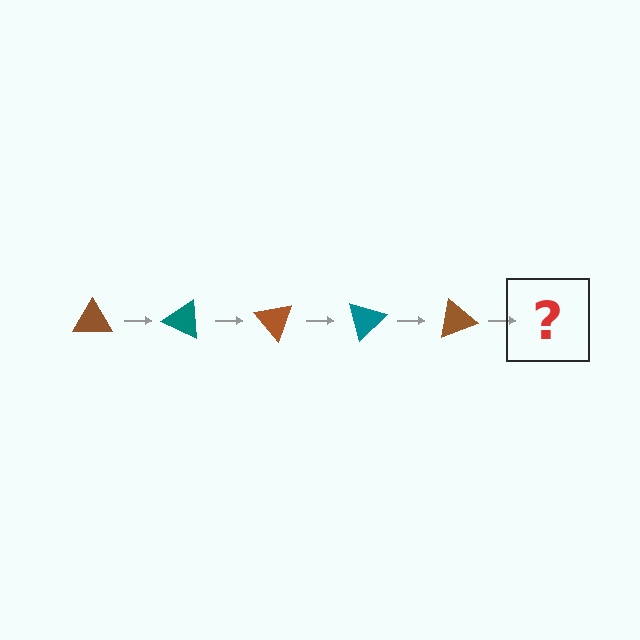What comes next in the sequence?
The next element should be a teal triangle, rotated 125 degrees from the start.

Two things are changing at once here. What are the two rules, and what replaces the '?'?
The two rules are that it rotates 25 degrees each step and the color cycles through brown and teal. The '?' should be a teal triangle, rotated 125 degrees from the start.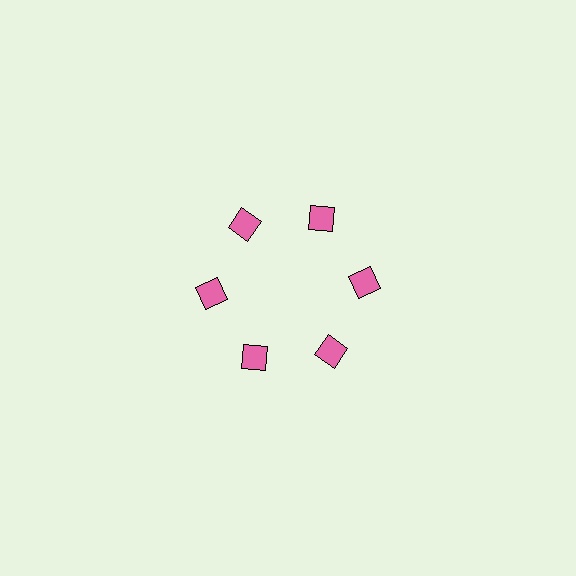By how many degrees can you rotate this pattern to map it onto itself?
The pattern maps onto itself every 60 degrees of rotation.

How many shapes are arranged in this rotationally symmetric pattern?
There are 6 shapes, arranged in 6 groups of 1.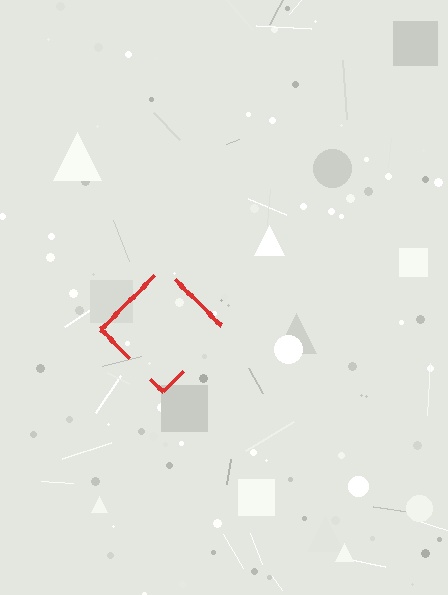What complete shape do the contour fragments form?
The contour fragments form a diamond.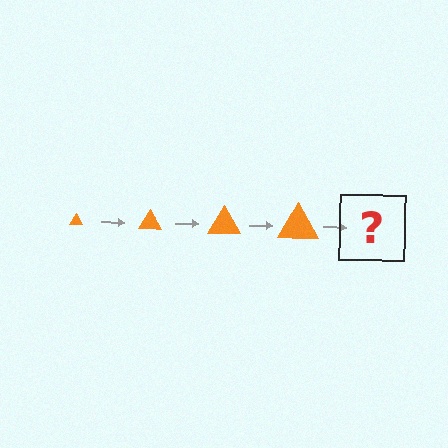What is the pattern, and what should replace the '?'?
The pattern is that the triangle gets progressively larger each step. The '?' should be an orange triangle, larger than the previous one.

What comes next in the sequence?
The next element should be an orange triangle, larger than the previous one.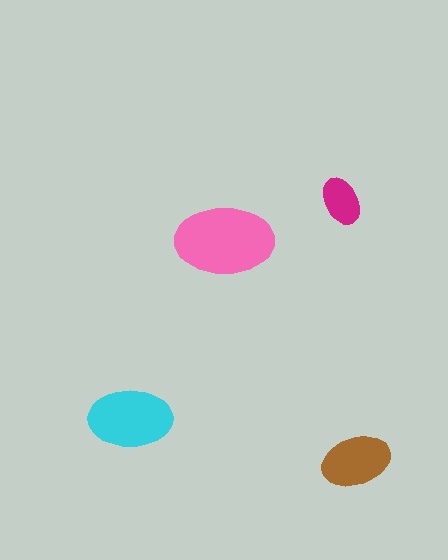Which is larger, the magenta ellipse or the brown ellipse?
The brown one.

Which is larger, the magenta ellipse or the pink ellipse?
The pink one.